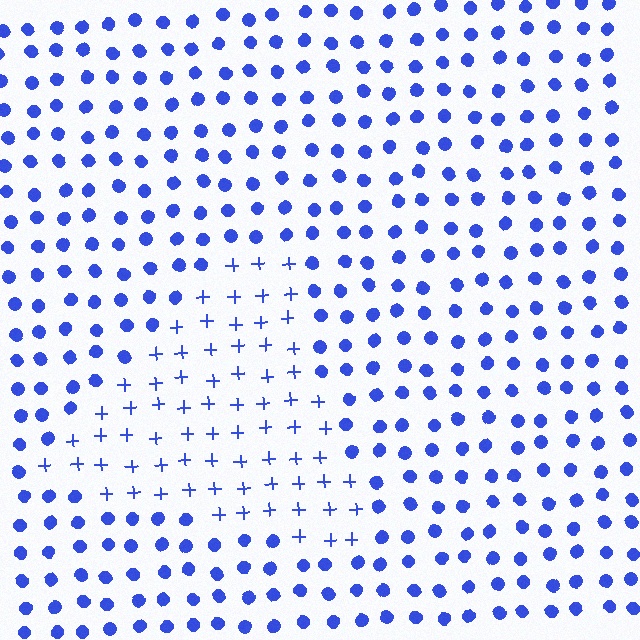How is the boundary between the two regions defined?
The boundary is defined by a change in element shape: plus signs inside vs. circles outside. All elements share the same color and spacing.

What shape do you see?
I see a triangle.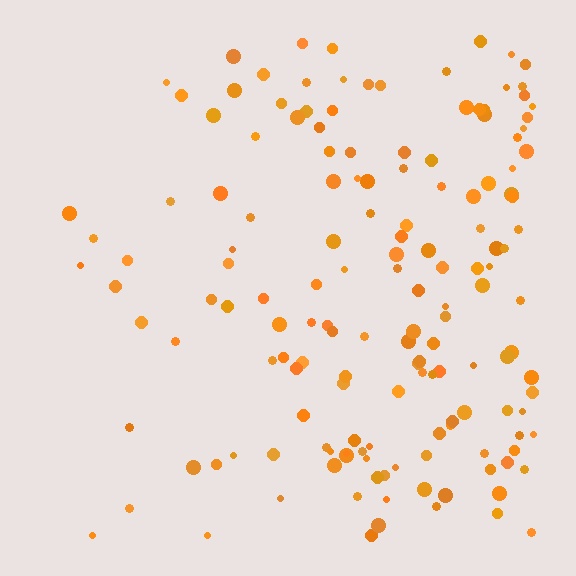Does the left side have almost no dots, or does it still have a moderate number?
Still a moderate number, just noticeably fewer than the right.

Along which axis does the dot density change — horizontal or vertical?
Horizontal.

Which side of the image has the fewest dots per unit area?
The left.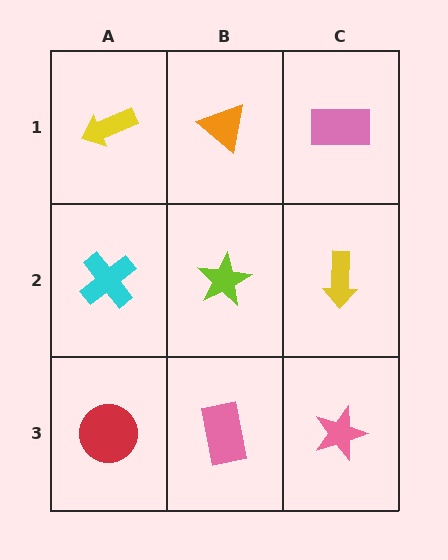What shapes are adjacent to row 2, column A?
A yellow arrow (row 1, column A), a red circle (row 3, column A), a lime star (row 2, column B).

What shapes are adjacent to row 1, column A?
A cyan cross (row 2, column A), an orange triangle (row 1, column B).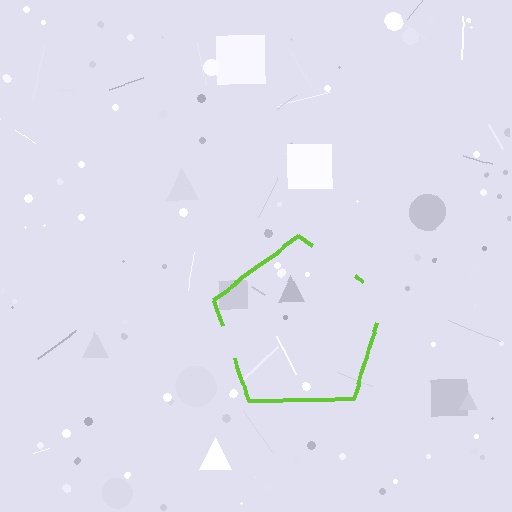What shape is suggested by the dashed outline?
The dashed outline suggests a pentagon.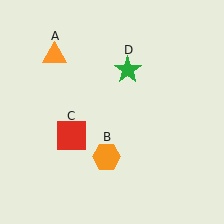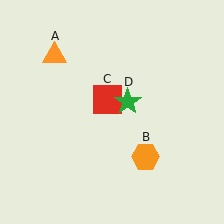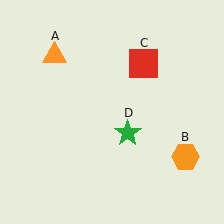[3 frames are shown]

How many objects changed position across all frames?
3 objects changed position: orange hexagon (object B), red square (object C), green star (object D).